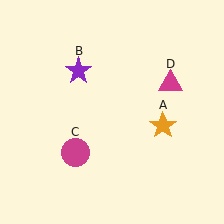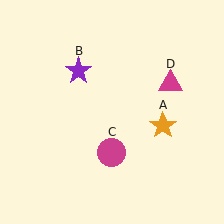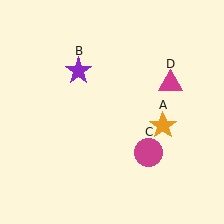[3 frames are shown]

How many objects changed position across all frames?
1 object changed position: magenta circle (object C).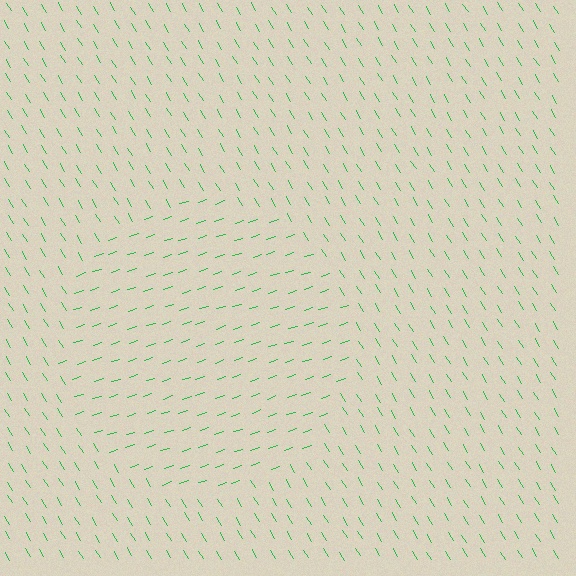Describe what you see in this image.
The image is filled with small green line segments. A circle region in the image has lines oriented differently from the surrounding lines, creating a visible texture boundary.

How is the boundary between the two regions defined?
The boundary is defined purely by a change in line orientation (approximately 77 degrees difference). All lines are the same color and thickness.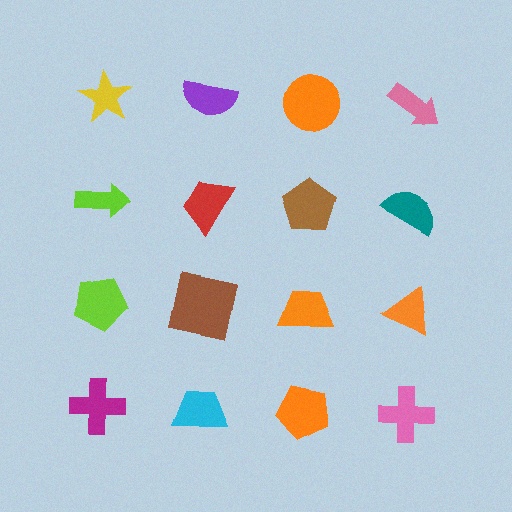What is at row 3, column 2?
A brown square.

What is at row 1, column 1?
A yellow star.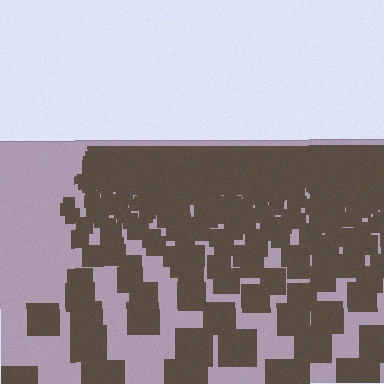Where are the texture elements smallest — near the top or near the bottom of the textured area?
Near the top.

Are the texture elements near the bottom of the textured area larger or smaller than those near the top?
Larger. Near the bottom, elements are closer to the viewer and appear at a bigger on-screen size.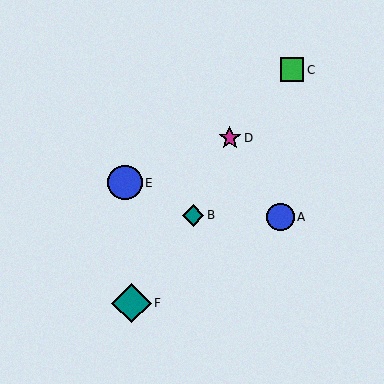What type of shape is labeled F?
Shape F is a teal diamond.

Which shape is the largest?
The teal diamond (labeled F) is the largest.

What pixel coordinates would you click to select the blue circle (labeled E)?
Click at (125, 182) to select the blue circle E.